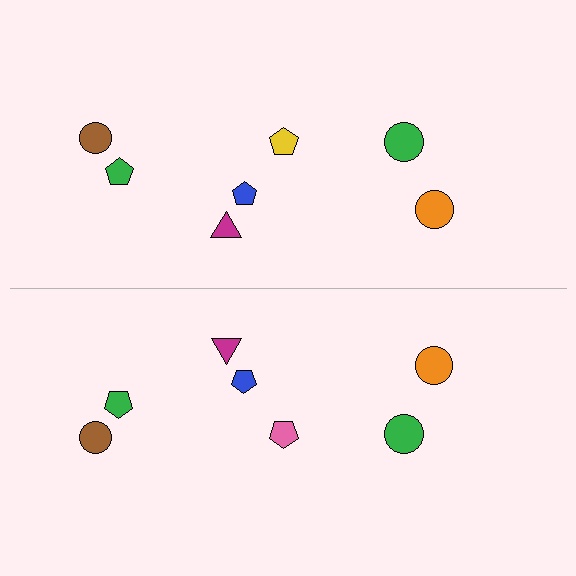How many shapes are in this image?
There are 14 shapes in this image.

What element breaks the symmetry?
The pink pentagon on the bottom side breaks the symmetry — its mirror counterpart is yellow.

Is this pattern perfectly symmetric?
No, the pattern is not perfectly symmetric. The pink pentagon on the bottom side breaks the symmetry — its mirror counterpart is yellow.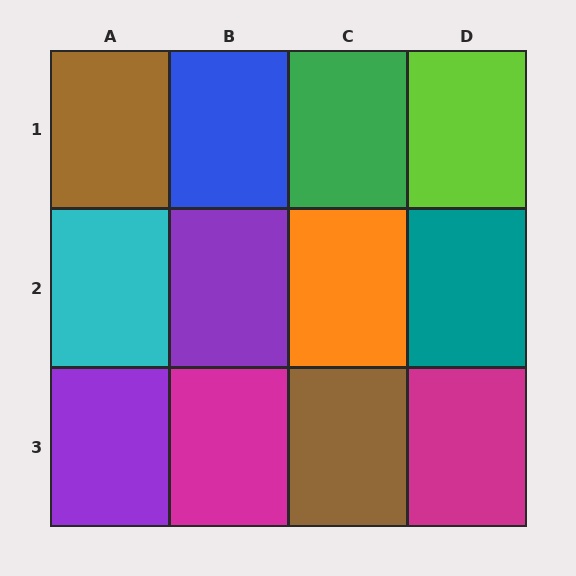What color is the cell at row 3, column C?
Brown.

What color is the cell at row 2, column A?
Cyan.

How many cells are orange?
1 cell is orange.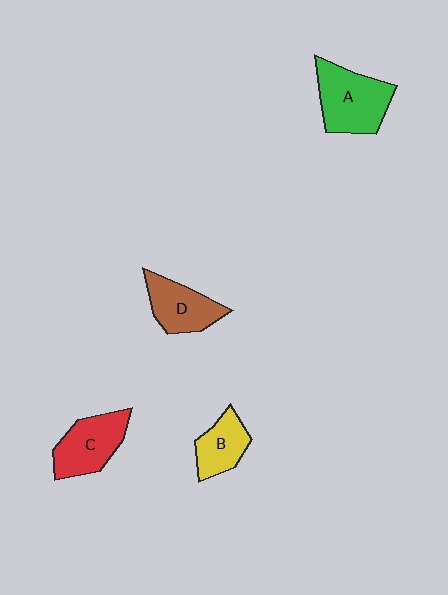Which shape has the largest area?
Shape A (green).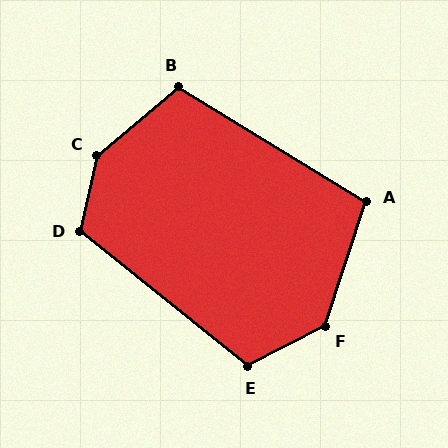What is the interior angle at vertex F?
Approximately 135 degrees (obtuse).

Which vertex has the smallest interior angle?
A, at approximately 103 degrees.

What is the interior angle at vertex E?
Approximately 114 degrees (obtuse).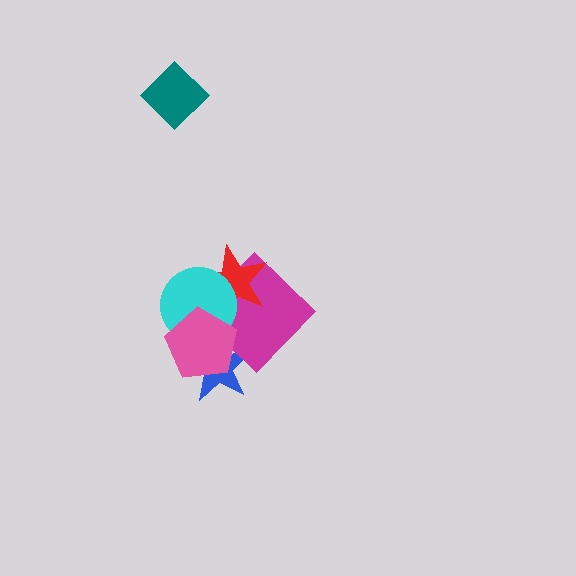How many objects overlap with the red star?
2 objects overlap with the red star.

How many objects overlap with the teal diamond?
0 objects overlap with the teal diamond.